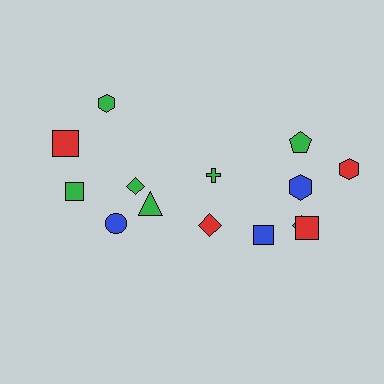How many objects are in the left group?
There are 6 objects.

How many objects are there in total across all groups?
There are 14 objects.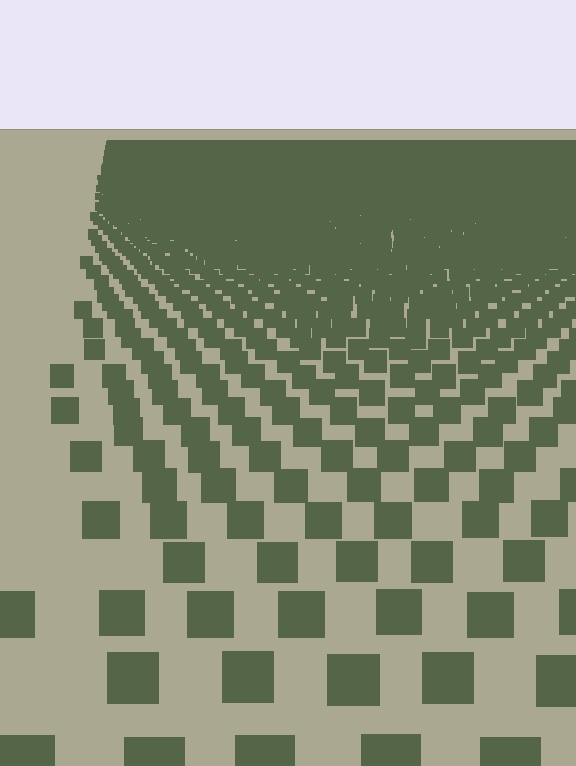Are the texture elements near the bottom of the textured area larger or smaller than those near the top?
Larger. Near the bottom, elements are closer to the viewer and appear at a bigger on-screen size.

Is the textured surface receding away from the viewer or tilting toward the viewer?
The surface is receding away from the viewer. Texture elements get smaller and denser toward the top.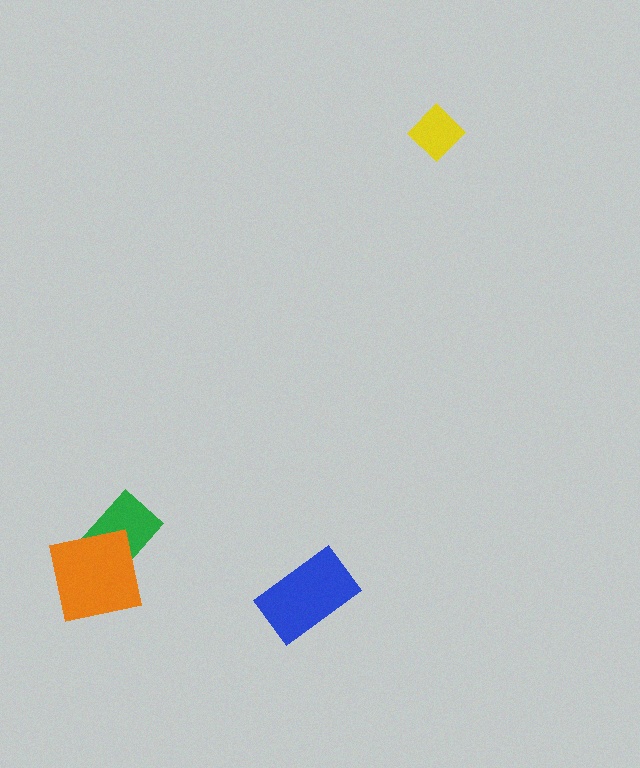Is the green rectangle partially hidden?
Yes, it is partially covered by another shape.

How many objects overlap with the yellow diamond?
0 objects overlap with the yellow diamond.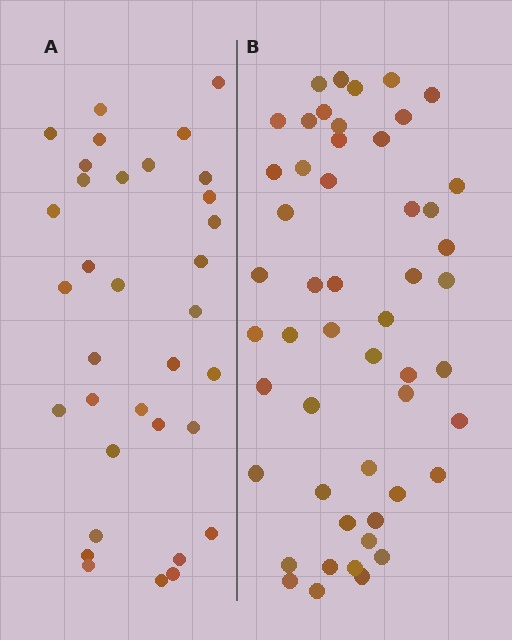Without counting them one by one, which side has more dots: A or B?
Region B (the right region) has more dots.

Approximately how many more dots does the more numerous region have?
Region B has approximately 15 more dots than region A.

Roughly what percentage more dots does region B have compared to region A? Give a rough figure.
About 50% more.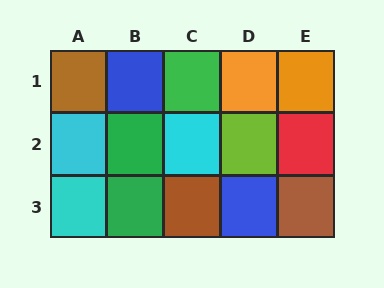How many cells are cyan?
3 cells are cyan.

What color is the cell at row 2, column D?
Lime.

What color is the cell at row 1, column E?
Orange.